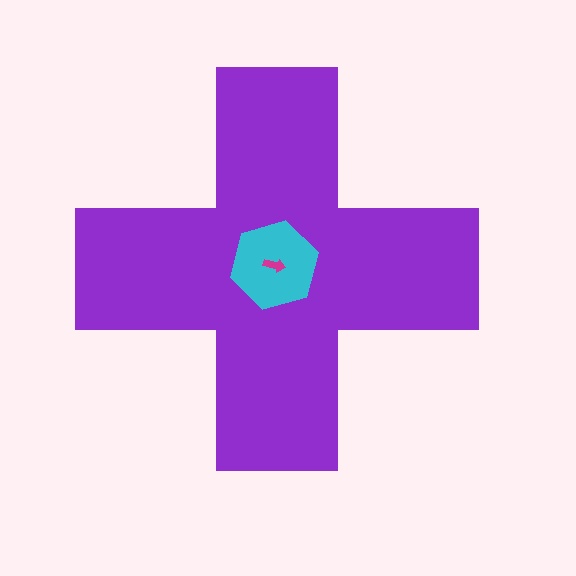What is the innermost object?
The magenta arrow.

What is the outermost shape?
The purple cross.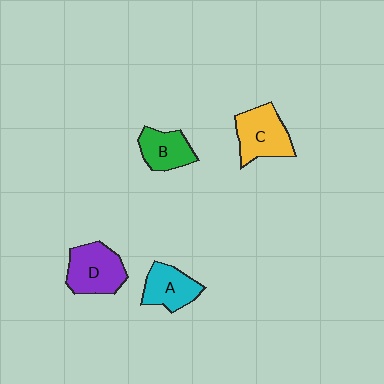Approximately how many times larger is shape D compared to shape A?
Approximately 1.3 times.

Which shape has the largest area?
Shape D (purple).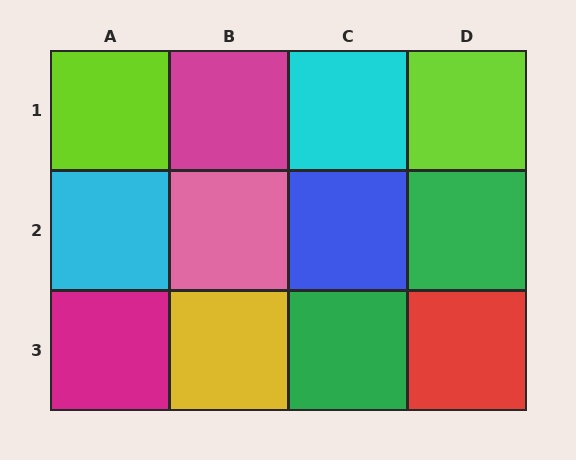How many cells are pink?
1 cell is pink.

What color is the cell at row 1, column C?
Cyan.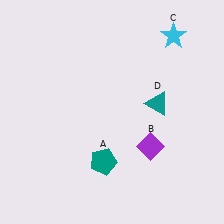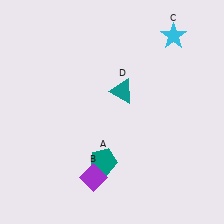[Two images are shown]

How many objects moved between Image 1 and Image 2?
2 objects moved between the two images.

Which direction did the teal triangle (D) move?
The teal triangle (D) moved left.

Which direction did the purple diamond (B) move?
The purple diamond (B) moved left.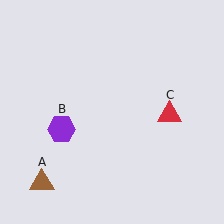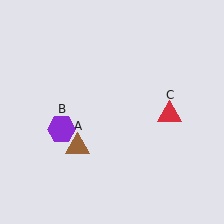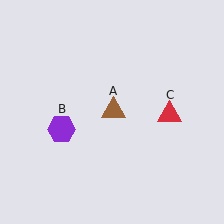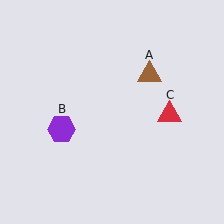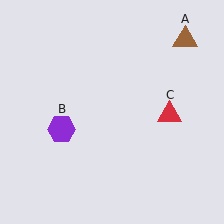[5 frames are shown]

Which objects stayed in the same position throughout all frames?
Purple hexagon (object B) and red triangle (object C) remained stationary.